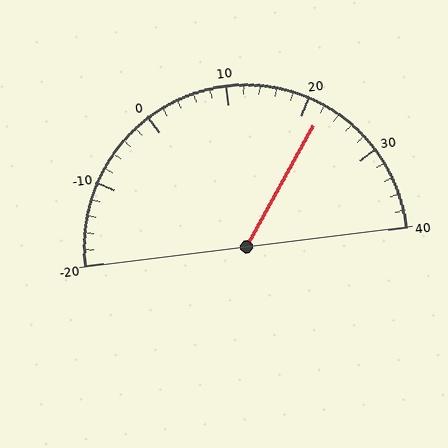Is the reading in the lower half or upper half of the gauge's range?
The reading is in the upper half of the range (-20 to 40).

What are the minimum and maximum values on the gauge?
The gauge ranges from -20 to 40.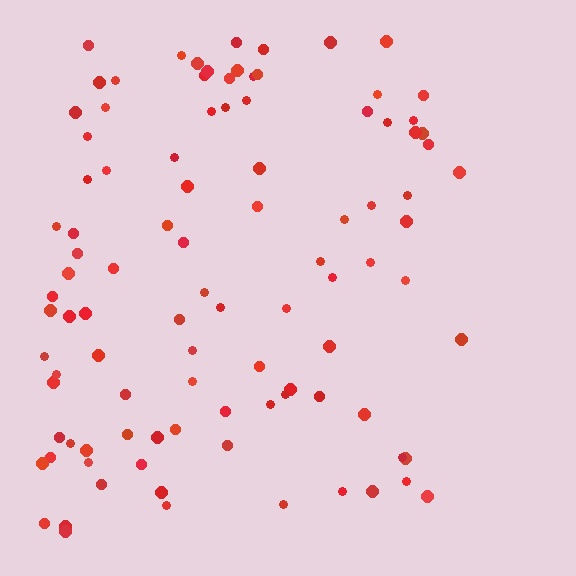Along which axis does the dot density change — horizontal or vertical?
Horizontal.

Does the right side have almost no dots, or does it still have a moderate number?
Still a moderate number, just noticeably fewer than the left.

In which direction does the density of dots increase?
From right to left, with the left side densest.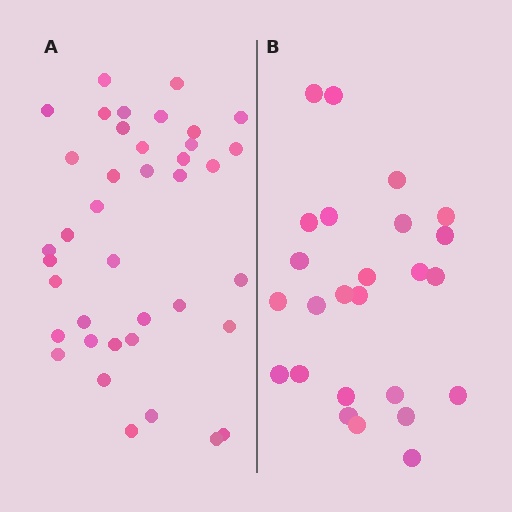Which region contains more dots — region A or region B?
Region A (the left region) has more dots.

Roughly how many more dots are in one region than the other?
Region A has approximately 15 more dots than region B.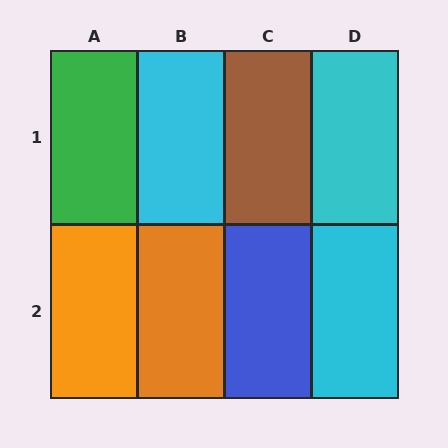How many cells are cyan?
3 cells are cyan.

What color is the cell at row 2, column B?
Orange.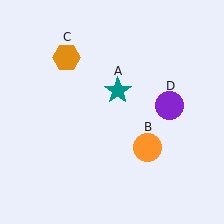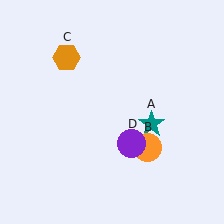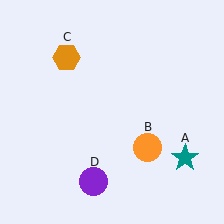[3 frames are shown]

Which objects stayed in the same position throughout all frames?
Orange circle (object B) and orange hexagon (object C) remained stationary.